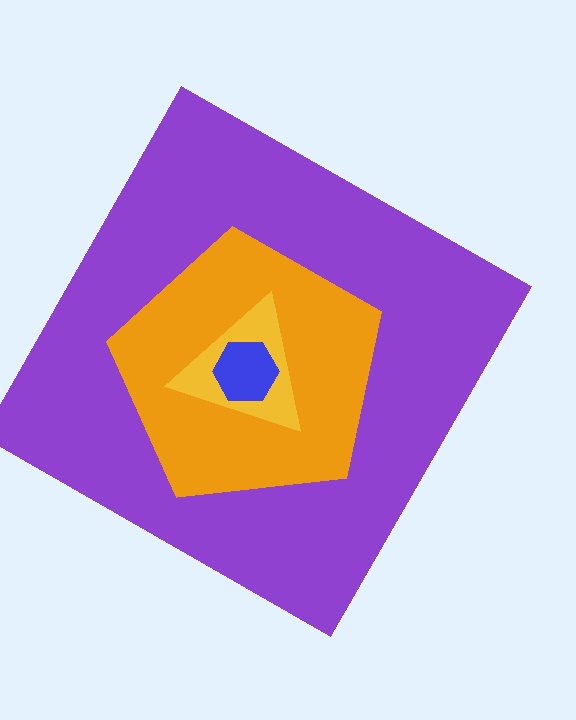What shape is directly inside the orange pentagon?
The yellow triangle.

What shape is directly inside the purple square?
The orange pentagon.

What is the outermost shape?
The purple square.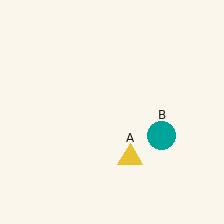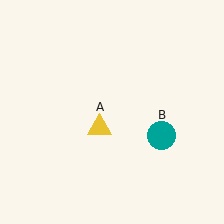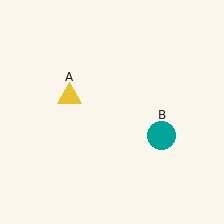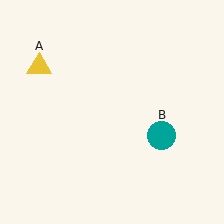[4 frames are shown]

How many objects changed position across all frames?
1 object changed position: yellow triangle (object A).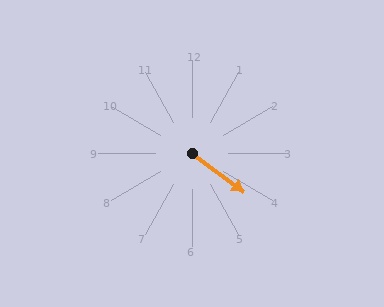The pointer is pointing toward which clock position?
Roughly 4 o'clock.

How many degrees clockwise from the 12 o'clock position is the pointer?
Approximately 126 degrees.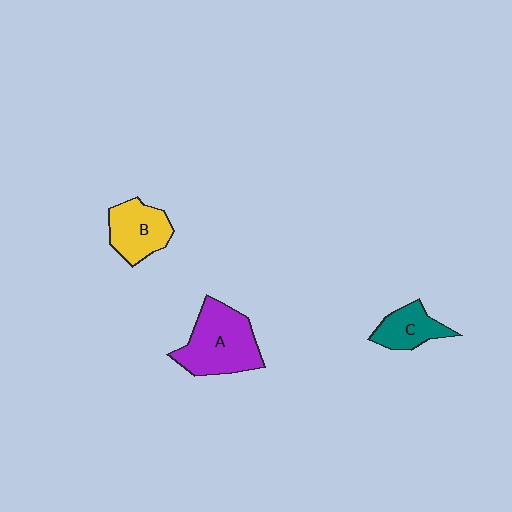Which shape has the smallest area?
Shape C (teal).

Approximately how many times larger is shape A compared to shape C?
Approximately 1.9 times.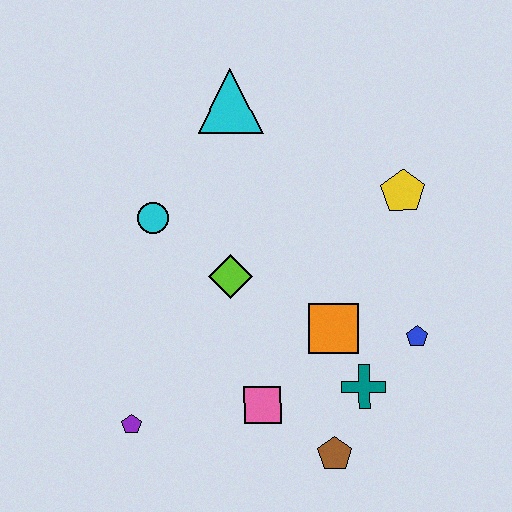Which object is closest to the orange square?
The teal cross is closest to the orange square.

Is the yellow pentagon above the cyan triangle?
No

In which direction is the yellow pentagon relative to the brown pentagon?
The yellow pentagon is above the brown pentagon.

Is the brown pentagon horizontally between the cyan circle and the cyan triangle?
No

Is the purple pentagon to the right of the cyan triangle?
No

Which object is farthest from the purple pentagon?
The yellow pentagon is farthest from the purple pentagon.